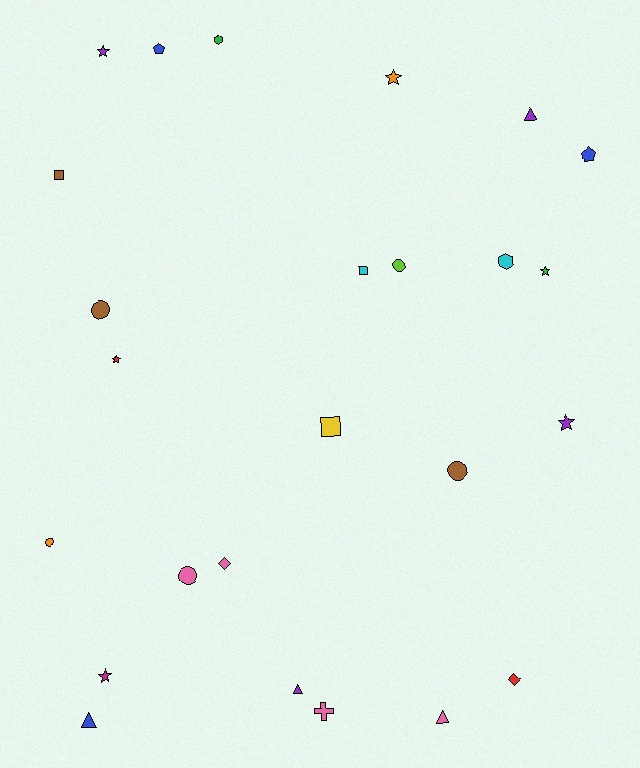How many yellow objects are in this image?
There is 1 yellow object.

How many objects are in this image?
There are 25 objects.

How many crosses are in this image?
There is 1 cross.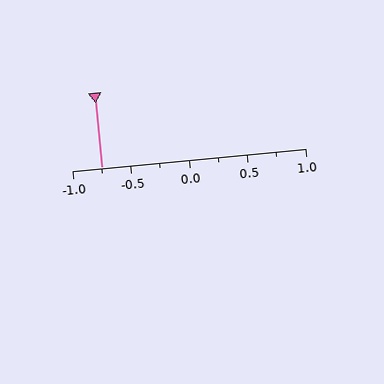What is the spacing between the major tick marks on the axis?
The major ticks are spaced 0.5 apart.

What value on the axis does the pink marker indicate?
The marker indicates approximately -0.75.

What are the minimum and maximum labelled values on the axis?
The axis runs from -1.0 to 1.0.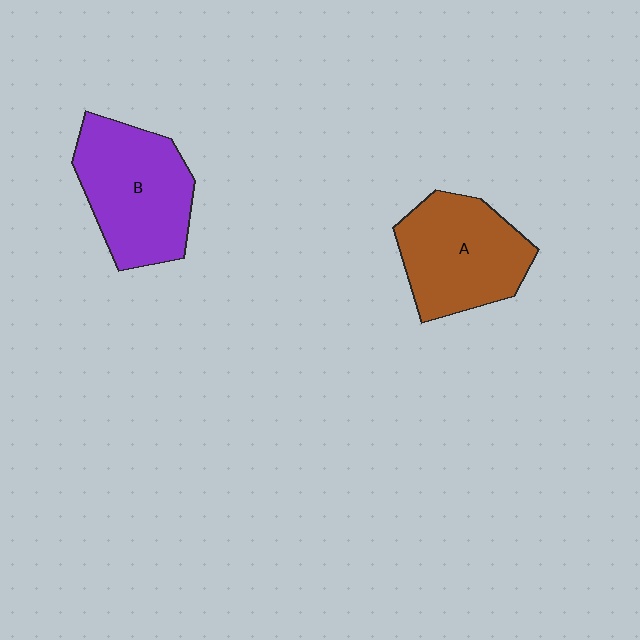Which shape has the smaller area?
Shape A (brown).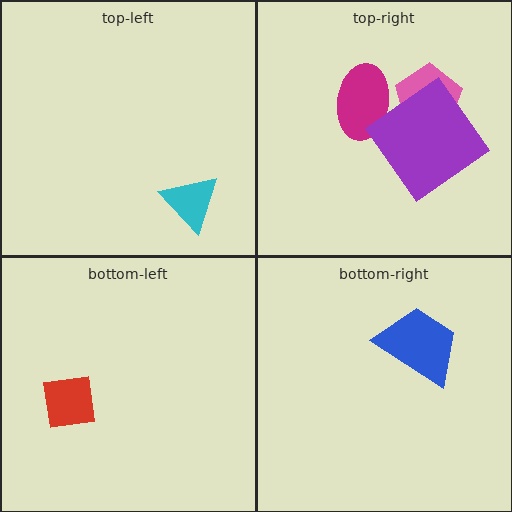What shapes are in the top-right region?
The magenta ellipse, the pink pentagon, the purple diamond.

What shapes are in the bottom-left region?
The red square.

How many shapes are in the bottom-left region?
1.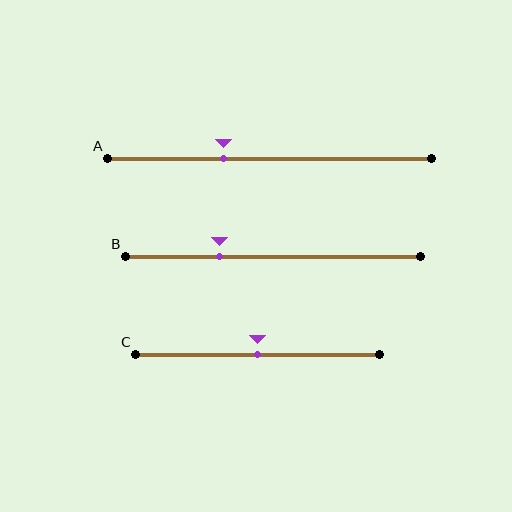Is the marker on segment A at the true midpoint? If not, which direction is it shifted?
No, the marker on segment A is shifted to the left by about 14% of the segment length.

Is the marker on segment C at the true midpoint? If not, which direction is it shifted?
Yes, the marker on segment C is at the true midpoint.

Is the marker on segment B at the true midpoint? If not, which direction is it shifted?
No, the marker on segment B is shifted to the left by about 18% of the segment length.